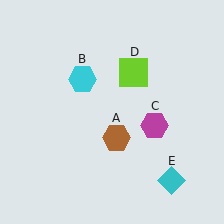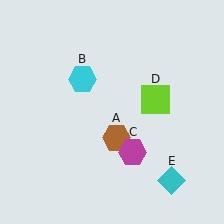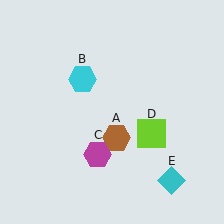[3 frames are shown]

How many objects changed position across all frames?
2 objects changed position: magenta hexagon (object C), lime square (object D).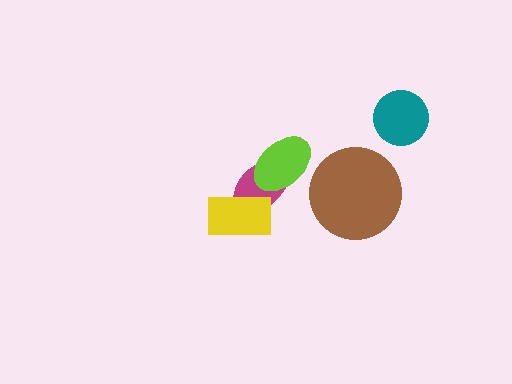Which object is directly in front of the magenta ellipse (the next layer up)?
The lime ellipse is directly in front of the magenta ellipse.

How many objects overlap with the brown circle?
0 objects overlap with the brown circle.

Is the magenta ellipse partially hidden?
Yes, it is partially covered by another shape.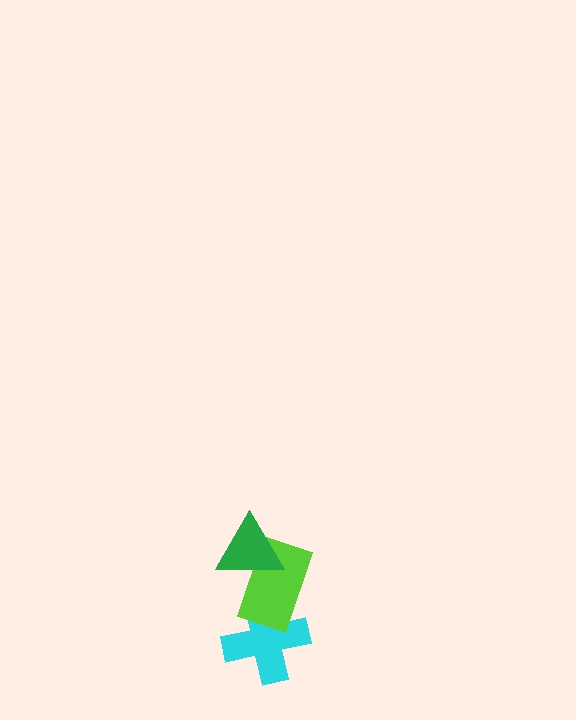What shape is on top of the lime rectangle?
The green triangle is on top of the lime rectangle.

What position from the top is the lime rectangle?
The lime rectangle is 2nd from the top.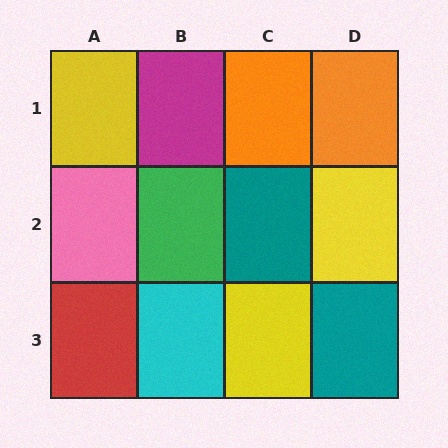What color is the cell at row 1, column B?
Magenta.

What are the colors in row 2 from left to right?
Pink, green, teal, yellow.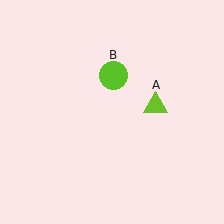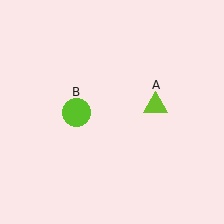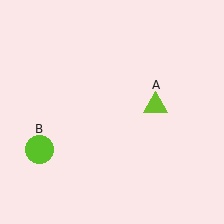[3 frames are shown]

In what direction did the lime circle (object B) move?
The lime circle (object B) moved down and to the left.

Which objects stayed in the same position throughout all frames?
Lime triangle (object A) remained stationary.